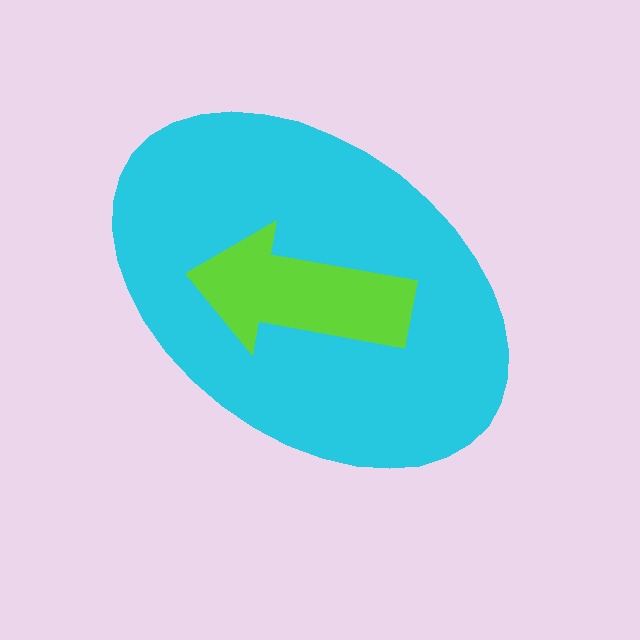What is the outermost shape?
The cyan ellipse.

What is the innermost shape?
The lime arrow.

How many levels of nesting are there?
2.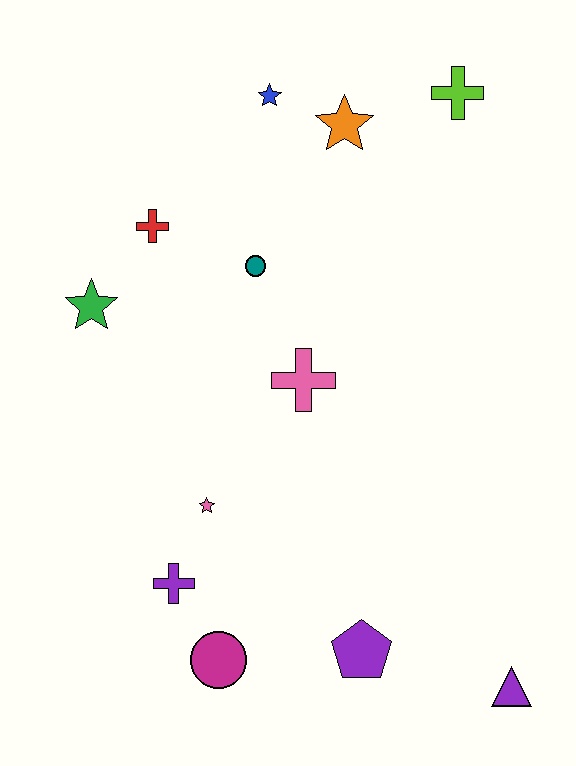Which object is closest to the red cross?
The green star is closest to the red cross.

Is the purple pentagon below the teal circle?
Yes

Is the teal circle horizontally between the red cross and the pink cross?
Yes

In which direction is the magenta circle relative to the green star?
The magenta circle is below the green star.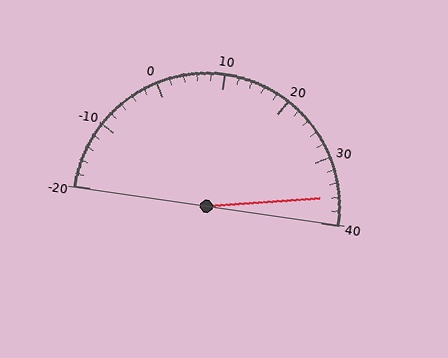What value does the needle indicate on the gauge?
The needle indicates approximately 36.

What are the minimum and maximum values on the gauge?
The gauge ranges from -20 to 40.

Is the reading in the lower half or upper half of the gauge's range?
The reading is in the upper half of the range (-20 to 40).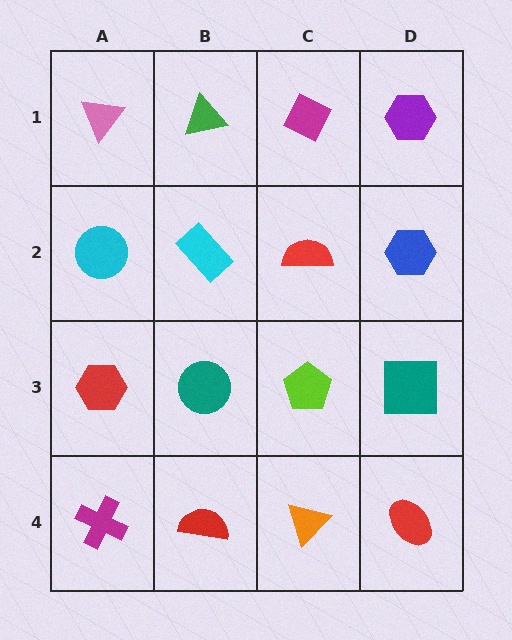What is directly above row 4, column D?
A teal square.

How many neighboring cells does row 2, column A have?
3.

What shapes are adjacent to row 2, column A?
A pink triangle (row 1, column A), a red hexagon (row 3, column A), a cyan rectangle (row 2, column B).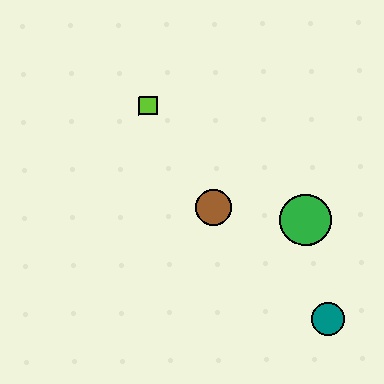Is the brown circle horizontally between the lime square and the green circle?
Yes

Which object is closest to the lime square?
The brown circle is closest to the lime square.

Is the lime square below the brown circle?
No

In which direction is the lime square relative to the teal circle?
The lime square is above the teal circle.